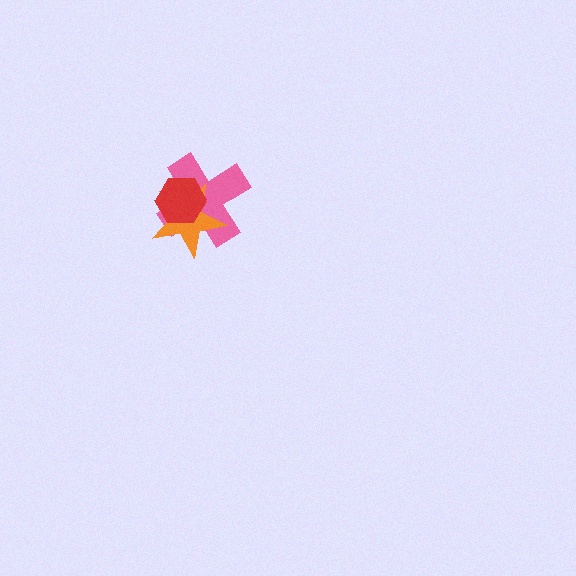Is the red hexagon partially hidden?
No, no other shape covers it.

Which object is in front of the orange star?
The red hexagon is in front of the orange star.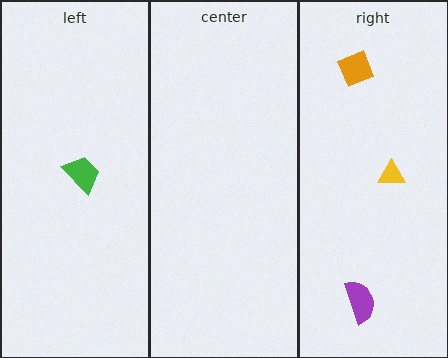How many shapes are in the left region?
1.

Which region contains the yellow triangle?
The right region.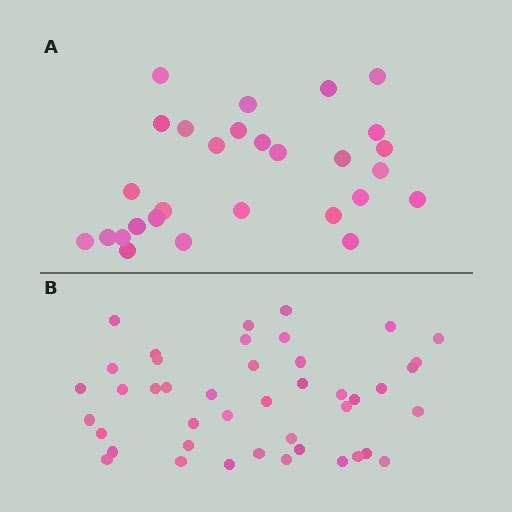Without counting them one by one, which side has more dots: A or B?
Region B (the bottom region) has more dots.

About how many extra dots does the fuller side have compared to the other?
Region B has approximately 15 more dots than region A.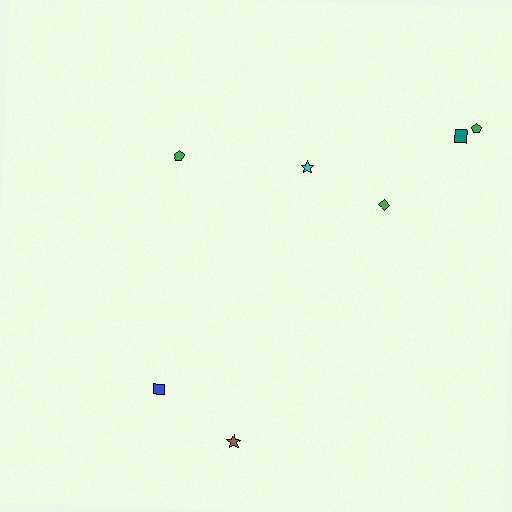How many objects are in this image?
There are 7 objects.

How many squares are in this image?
There are 2 squares.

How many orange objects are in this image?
There are no orange objects.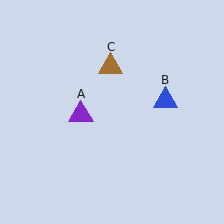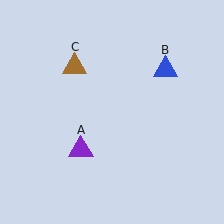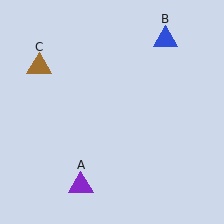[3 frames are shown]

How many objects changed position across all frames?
3 objects changed position: purple triangle (object A), blue triangle (object B), brown triangle (object C).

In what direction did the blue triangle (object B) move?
The blue triangle (object B) moved up.